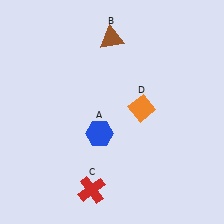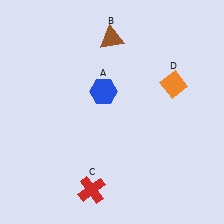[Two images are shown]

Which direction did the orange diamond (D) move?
The orange diamond (D) moved right.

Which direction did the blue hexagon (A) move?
The blue hexagon (A) moved up.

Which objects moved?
The objects that moved are: the blue hexagon (A), the orange diamond (D).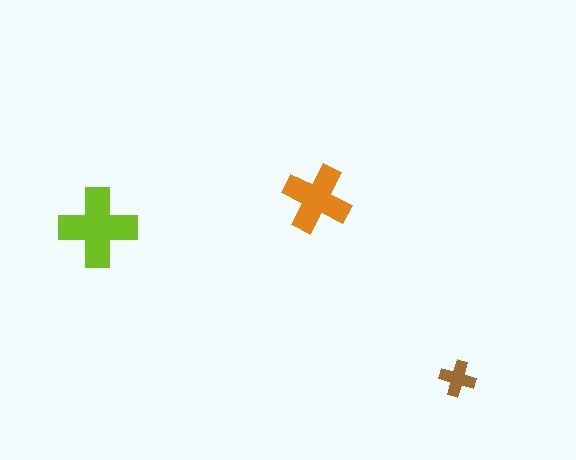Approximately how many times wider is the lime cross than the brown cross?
About 2 times wider.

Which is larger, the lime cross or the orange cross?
The lime one.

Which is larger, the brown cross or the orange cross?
The orange one.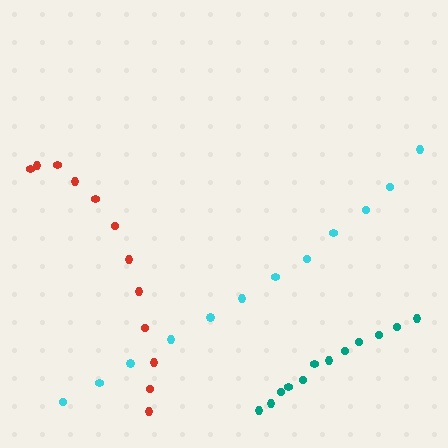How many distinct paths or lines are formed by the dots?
There are 3 distinct paths.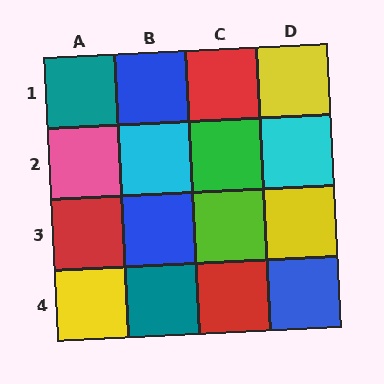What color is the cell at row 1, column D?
Yellow.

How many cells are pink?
1 cell is pink.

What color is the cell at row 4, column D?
Blue.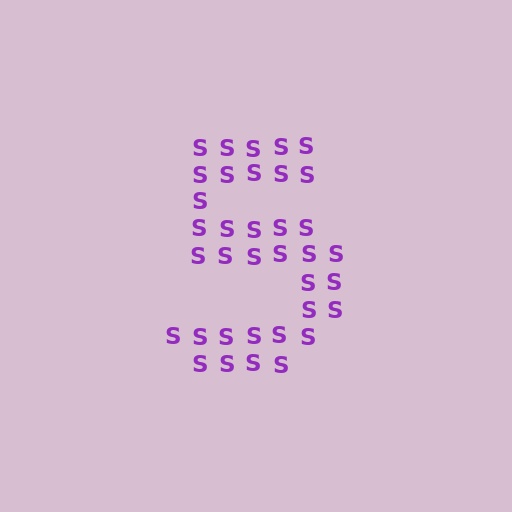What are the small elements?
The small elements are letter S's.